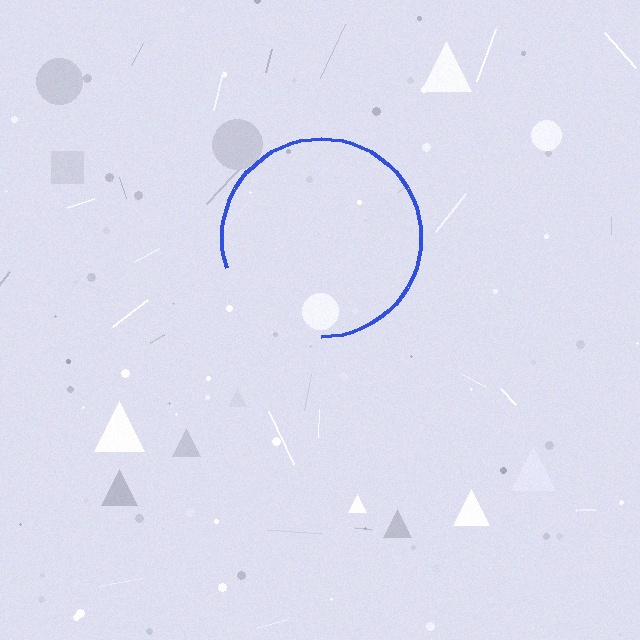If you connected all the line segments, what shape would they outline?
They would outline a circle.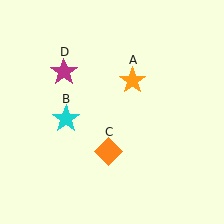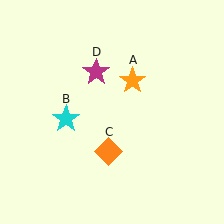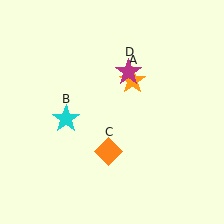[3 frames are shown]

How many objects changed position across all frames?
1 object changed position: magenta star (object D).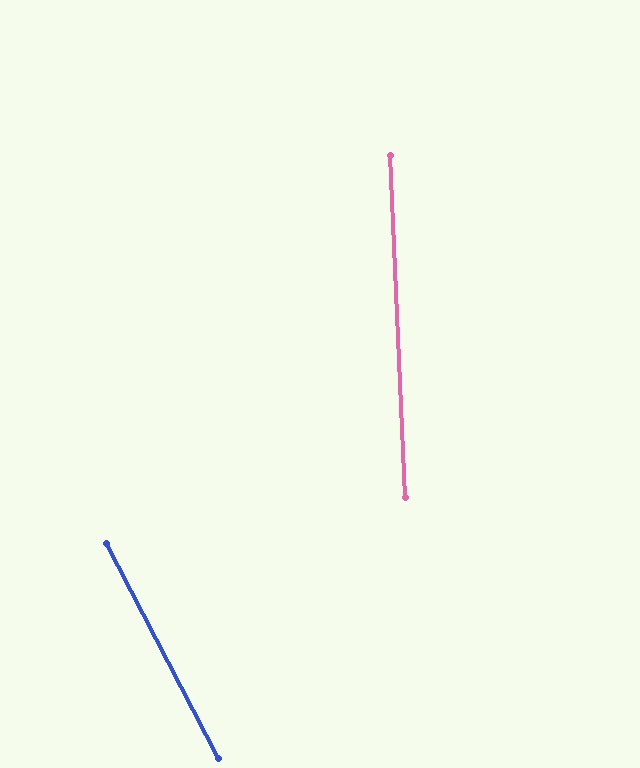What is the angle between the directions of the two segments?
Approximately 25 degrees.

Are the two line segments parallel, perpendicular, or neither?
Neither parallel nor perpendicular — they differ by about 25°.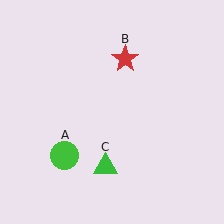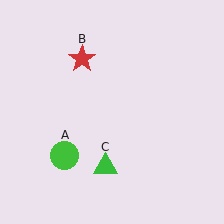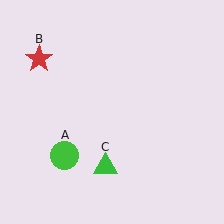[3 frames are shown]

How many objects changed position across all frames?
1 object changed position: red star (object B).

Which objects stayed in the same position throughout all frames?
Green circle (object A) and green triangle (object C) remained stationary.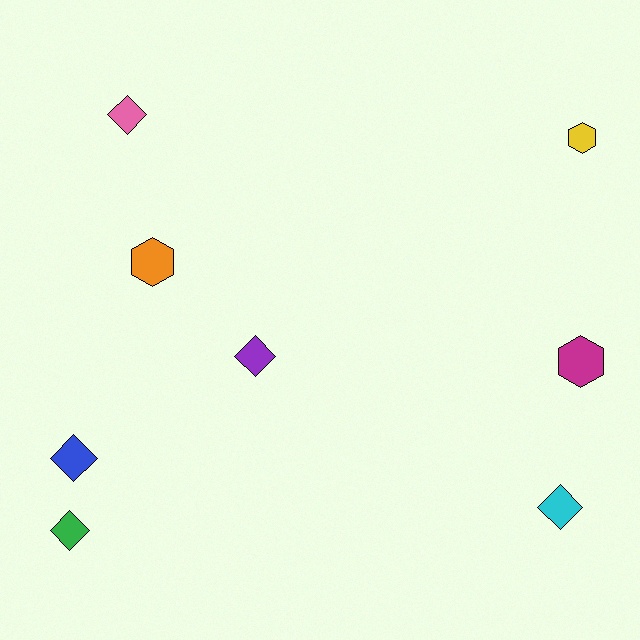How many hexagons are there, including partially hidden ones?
There are 3 hexagons.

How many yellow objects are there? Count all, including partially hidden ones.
There is 1 yellow object.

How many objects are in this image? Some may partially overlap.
There are 8 objects.